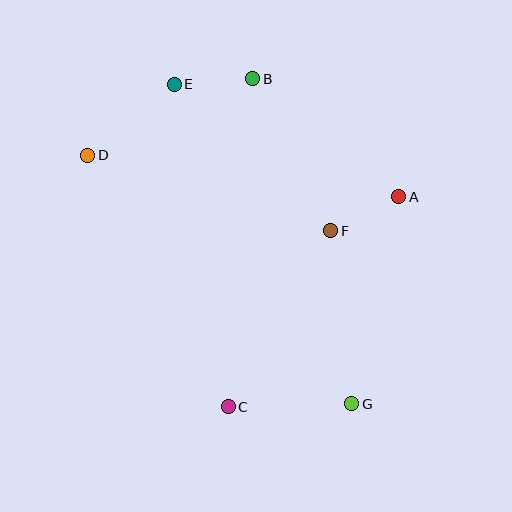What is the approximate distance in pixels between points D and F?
The distance between D and F is approximately 254 pixels.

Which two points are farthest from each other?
Points E and G are farthest from each other.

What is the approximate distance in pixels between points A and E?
The distance between A and E is approximately 251 pixels.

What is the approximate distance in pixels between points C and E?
The distance between C and E is approximately 327 pixels.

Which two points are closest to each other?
Points A and F are closest to each other.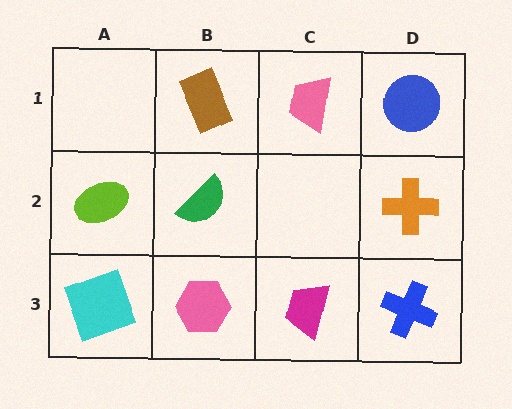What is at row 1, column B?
A brown rectangle.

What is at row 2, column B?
A green semicircle.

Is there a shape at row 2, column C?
No, that cell is empty.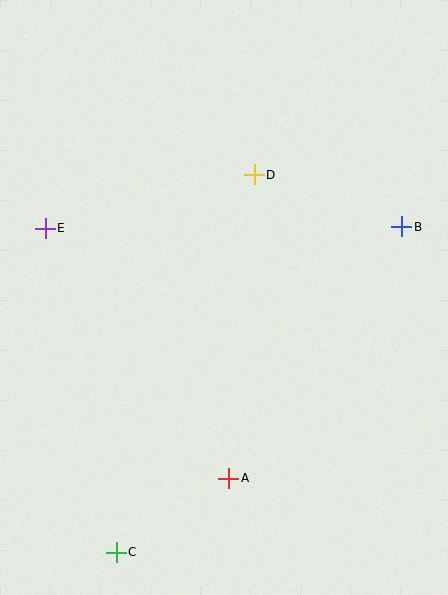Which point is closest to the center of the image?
Point D at (254, 175) is closest to the center.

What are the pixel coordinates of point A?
Point A is at (229, 478).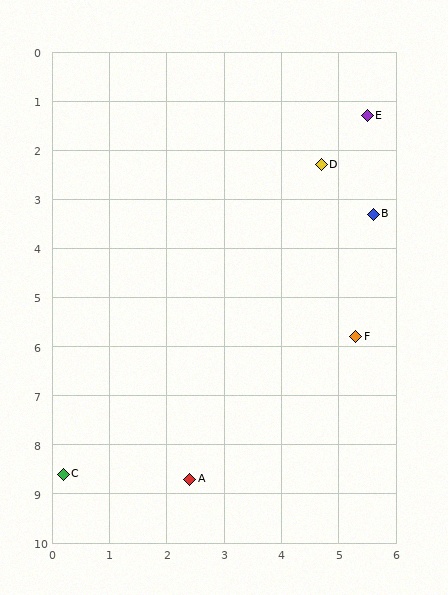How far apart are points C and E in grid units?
Points C and E are about 9.0 grid units apart.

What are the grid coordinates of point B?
Point B is at approximately (5.6, 3.3).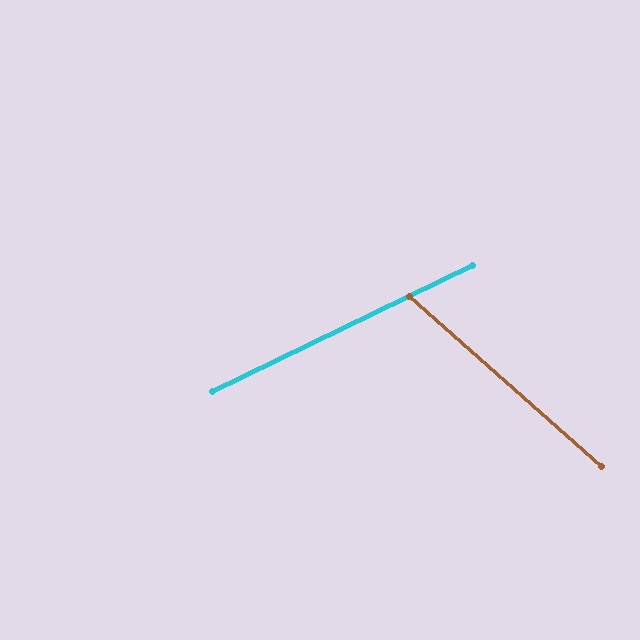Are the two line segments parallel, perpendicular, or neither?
Neither parallel nor perpendicular — they differ by about 67°.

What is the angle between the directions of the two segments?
Approximately 67 degrees.